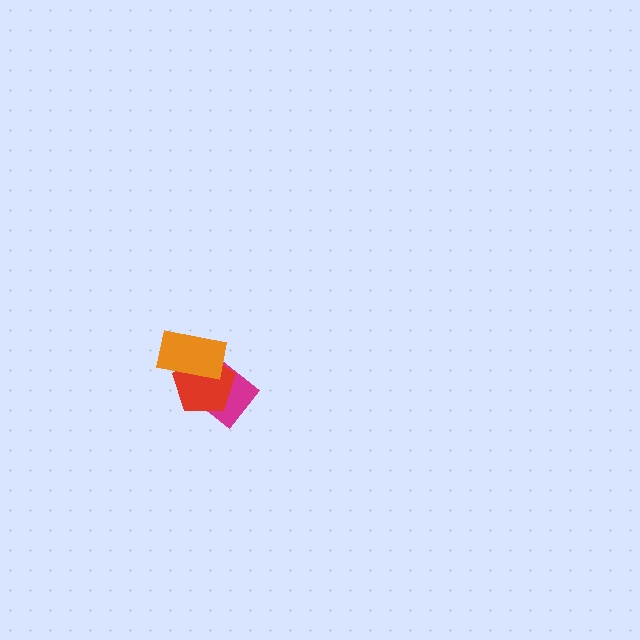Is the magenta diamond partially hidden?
Yes, it is partially covered by another shape.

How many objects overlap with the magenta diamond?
2 objects overlap with the magenta diamond.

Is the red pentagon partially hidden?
Yes, it is partially covered by another shape.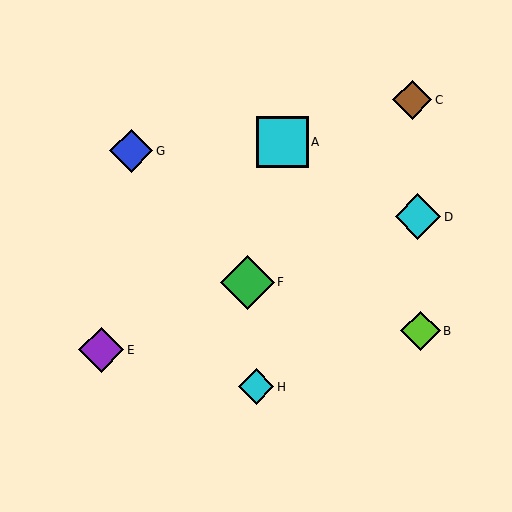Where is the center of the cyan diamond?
The center of the cyan diamond is at (256, 387).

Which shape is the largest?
The green diamond (labeled F) is the largest.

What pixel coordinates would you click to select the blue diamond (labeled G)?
Click at (131, 151) to select the blue diamond G.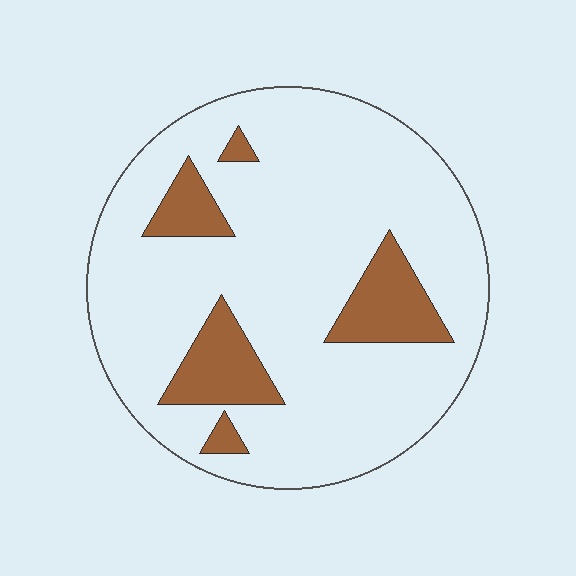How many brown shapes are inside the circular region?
5.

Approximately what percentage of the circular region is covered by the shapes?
Approximately 15%.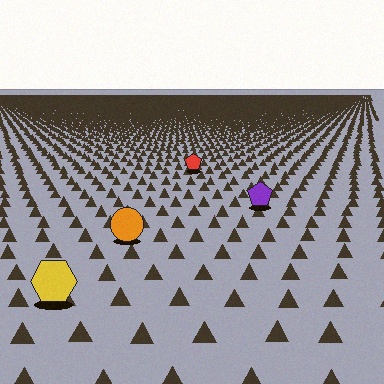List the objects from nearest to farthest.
From nearest to farthest: the yellow hexagon, the orange circle, the purple pentagon, the red pentagon.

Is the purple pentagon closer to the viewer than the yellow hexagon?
No. The yellow hexagon is closer — you can tell from the texture gradient: the ground texture is coarser near it.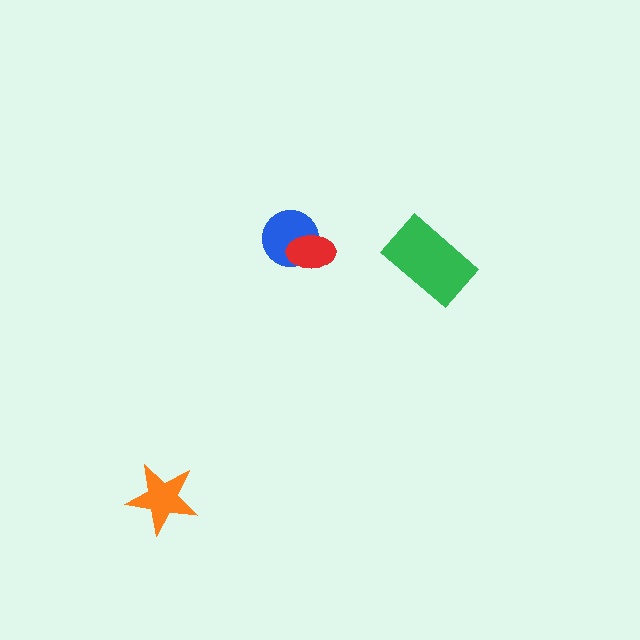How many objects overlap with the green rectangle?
0 objects overlap with the green rectangle.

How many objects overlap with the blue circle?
1 object overlaps with the blue circle.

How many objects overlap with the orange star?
0 objects overlap with the orange star.